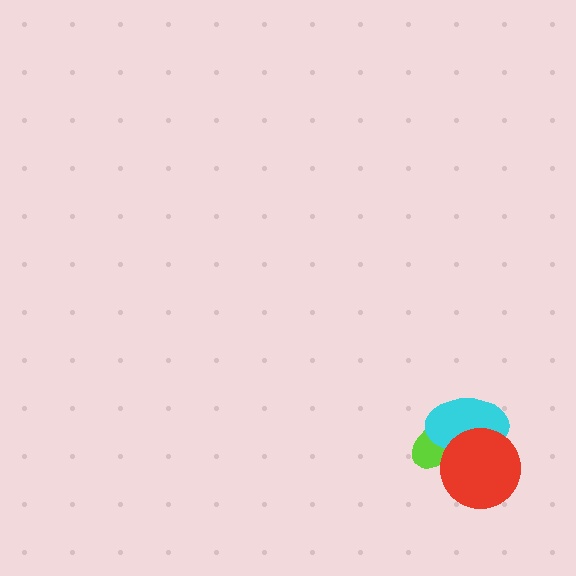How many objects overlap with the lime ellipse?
2 objects overlap with the lime ellipse.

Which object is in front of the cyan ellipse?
The red circle is in front of the cyan ellipse.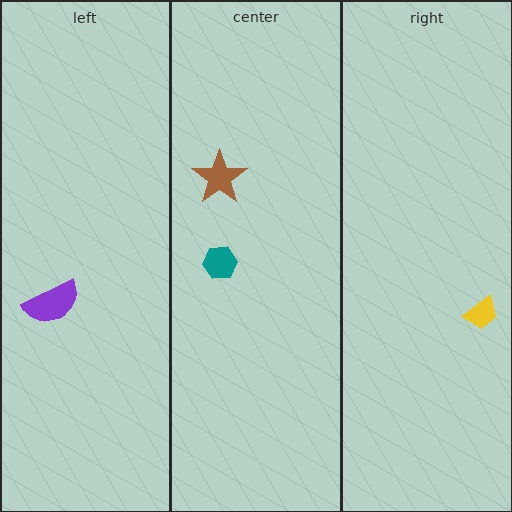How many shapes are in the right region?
1.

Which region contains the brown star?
The center region.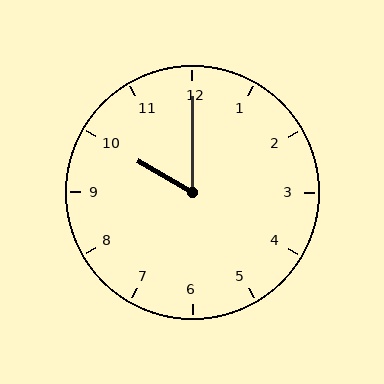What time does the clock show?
10:00.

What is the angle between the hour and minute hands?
Approximately 60 degrees.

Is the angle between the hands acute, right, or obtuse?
It is acute.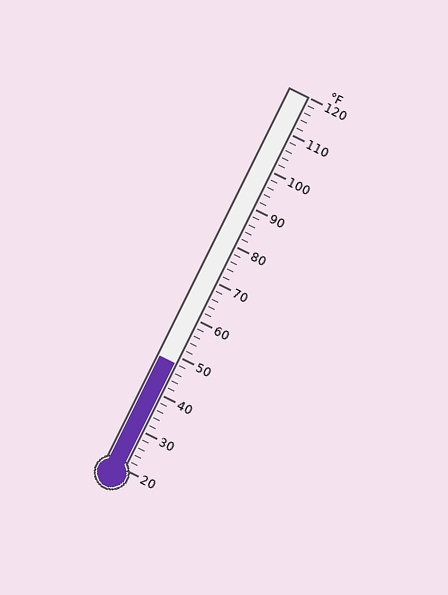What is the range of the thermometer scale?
The thermometer scale ranges from 20°F to 120°F.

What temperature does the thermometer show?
The thermometer shows approximately 48°F.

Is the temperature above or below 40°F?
The temperature is above 40°F.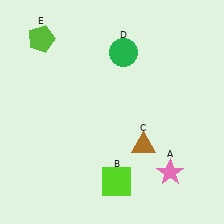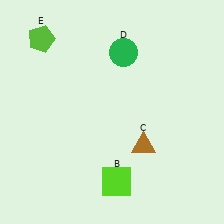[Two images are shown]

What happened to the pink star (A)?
The pink star (A) was removed in Image 2. It was in the bottom-right area of Image 1.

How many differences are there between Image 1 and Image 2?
There is 1 difference between the two images.